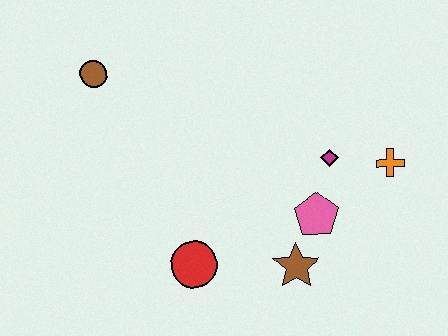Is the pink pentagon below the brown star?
No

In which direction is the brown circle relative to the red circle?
The brown circle is above the red circle.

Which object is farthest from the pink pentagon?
The brown circle is farthest from the pink pentagon.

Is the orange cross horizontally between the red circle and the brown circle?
No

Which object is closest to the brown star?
The pink pentagon is closest to the brown star.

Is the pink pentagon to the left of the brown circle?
No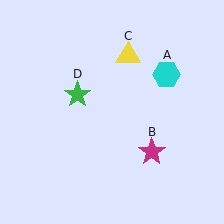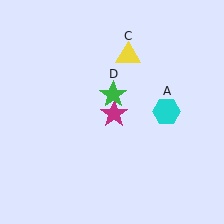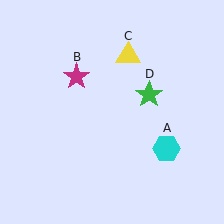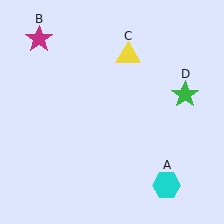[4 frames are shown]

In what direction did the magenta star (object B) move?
The magenta star (object B) moved up and to the left.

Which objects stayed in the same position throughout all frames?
Yellow triangle (object C) remained stationary.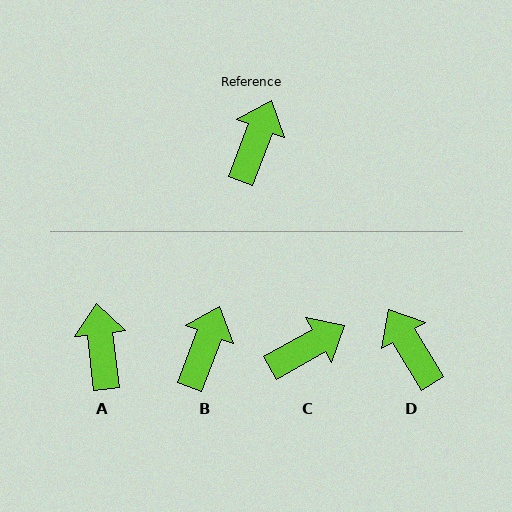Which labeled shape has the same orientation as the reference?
B.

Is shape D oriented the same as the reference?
No, it is off by about 52 degrees.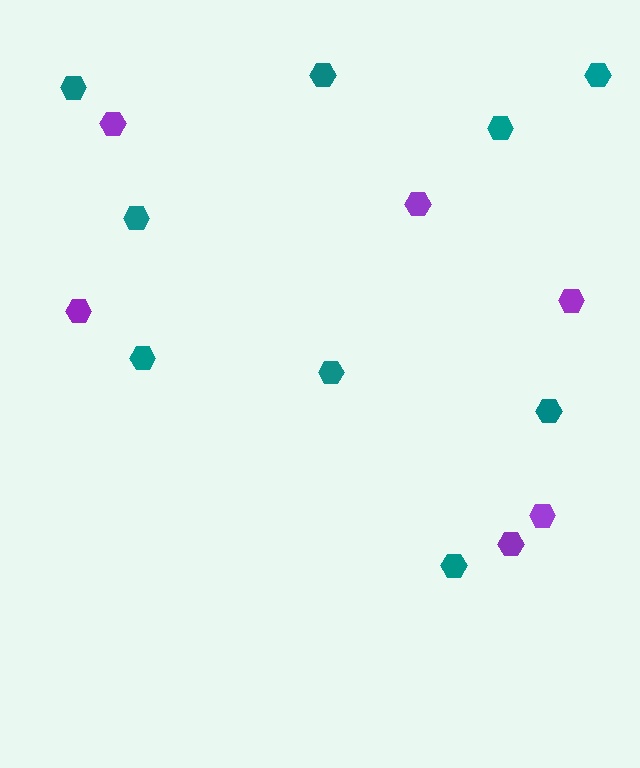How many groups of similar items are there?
There are 2 groups: one group of purple hexagons (6) and one group of teal hexagons (9).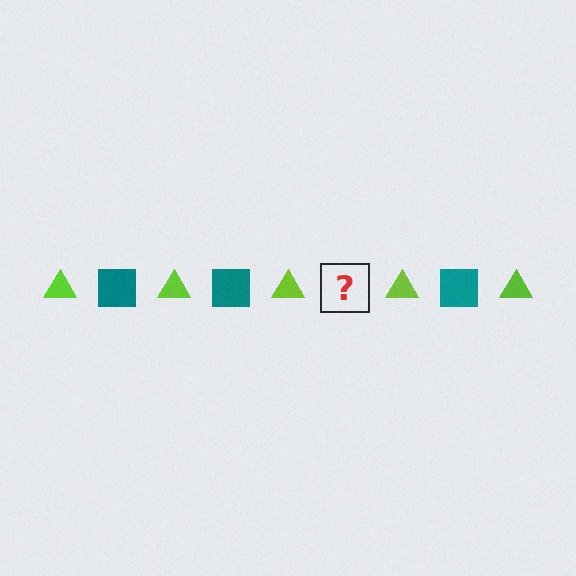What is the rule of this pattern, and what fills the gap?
The rule is that the pattern alternates between lime triangle and teal square. The gap should be filled with a teal square.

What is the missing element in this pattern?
The missing element is a teal square.